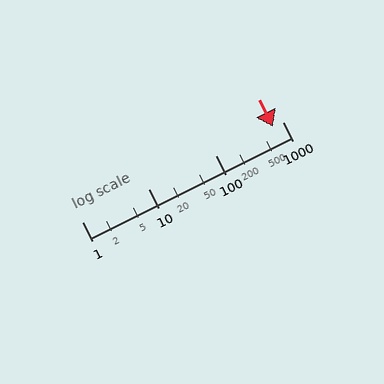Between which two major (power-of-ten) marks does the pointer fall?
The pointer is between 100 and 1000.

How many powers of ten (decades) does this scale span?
The scale spans 3 decades, from 1 to 1000.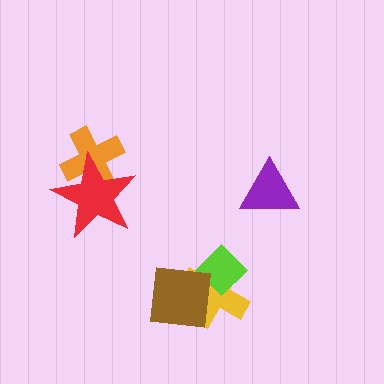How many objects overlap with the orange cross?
1 object overlaps with the orange cross.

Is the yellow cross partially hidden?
Yes, it is partially covered by another shape.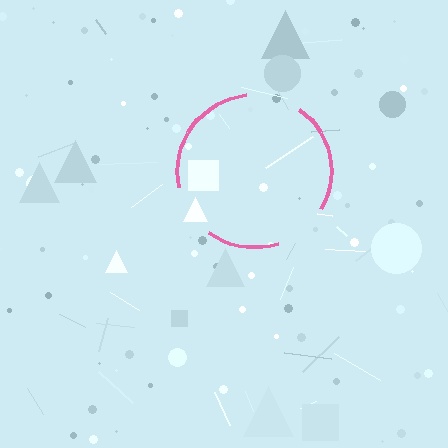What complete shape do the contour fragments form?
The contour fragments form a circle.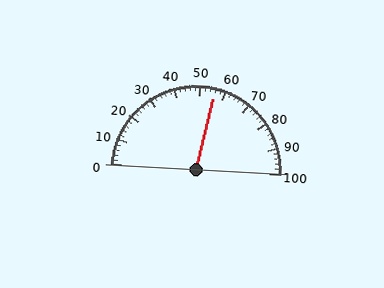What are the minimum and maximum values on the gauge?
The gauge ranges from 0 to 100.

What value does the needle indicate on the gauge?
The needle indicates approximately 56.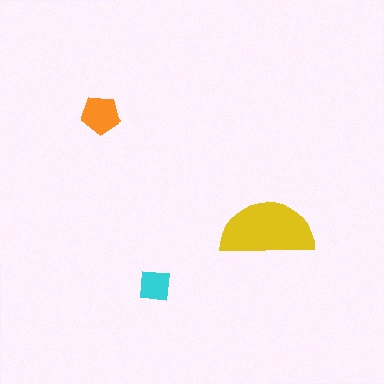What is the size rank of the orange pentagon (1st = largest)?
2nd.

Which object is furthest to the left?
The orange pentagon is leftmost.